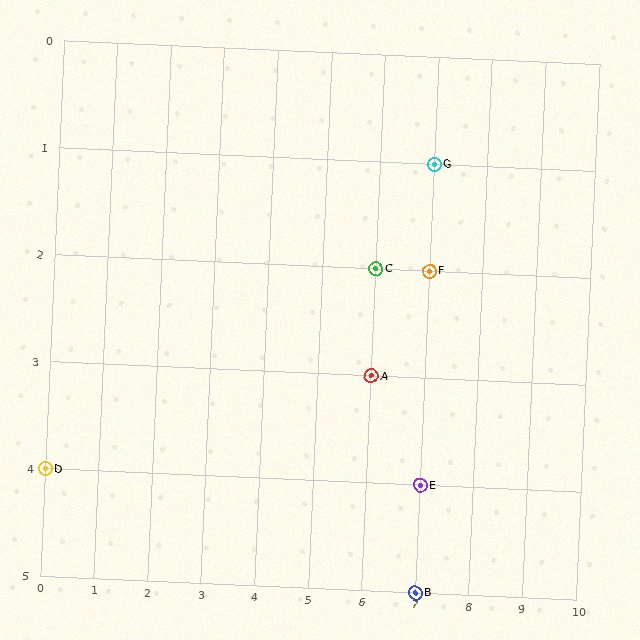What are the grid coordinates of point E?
Point E is at grid coordinates (7, 4).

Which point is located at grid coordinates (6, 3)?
Point A is at (6, 3).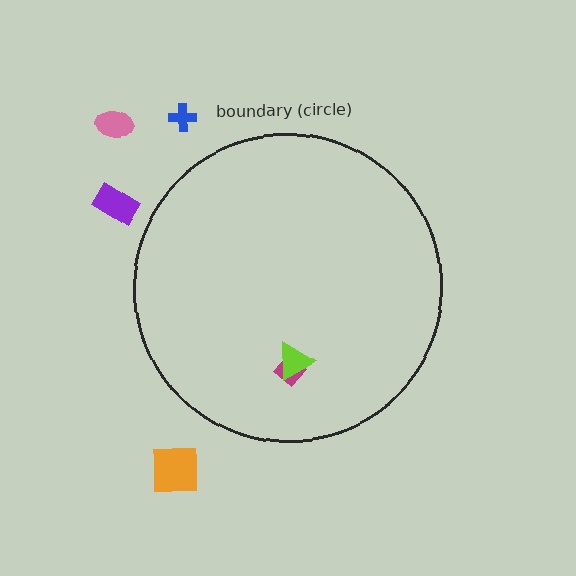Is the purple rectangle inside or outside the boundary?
Outside.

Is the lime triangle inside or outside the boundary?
Inside.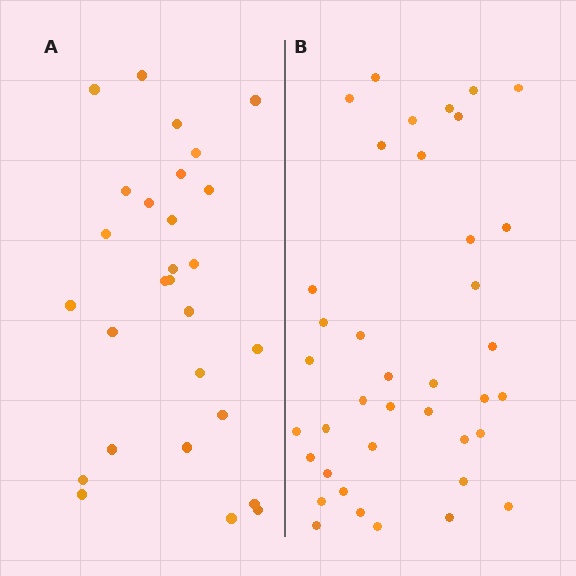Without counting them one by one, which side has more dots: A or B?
Region B (the right region) has more dots.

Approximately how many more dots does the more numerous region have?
Region B has roughly 12 or so more dots than region A.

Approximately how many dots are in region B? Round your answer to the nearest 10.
About 40 dots. (The exact count is 39, which rounds to 40.)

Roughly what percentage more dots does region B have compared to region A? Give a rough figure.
About 40% more.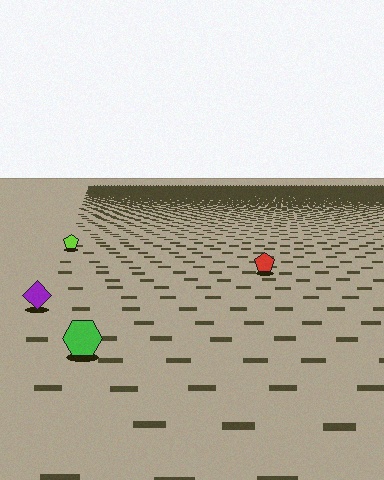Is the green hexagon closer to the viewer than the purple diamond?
Yes. The green hexagon is closer — you can tell from the texture gradient: the ground texture is coarser near it.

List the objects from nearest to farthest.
From nearest to farthest: the green hexagon, the purple diamond, the red pentagon, the lime pentagon.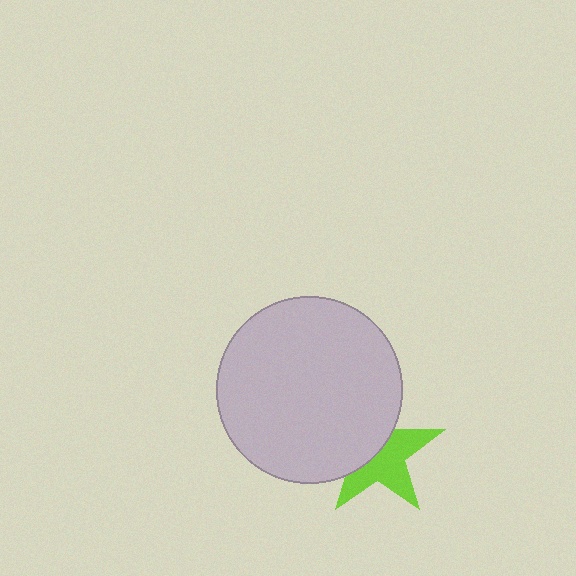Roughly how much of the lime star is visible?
About half of it is visible (roughly 54%).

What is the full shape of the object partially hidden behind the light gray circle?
The partially hidden object is a lime star.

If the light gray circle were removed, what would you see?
You would see the complete lime star.